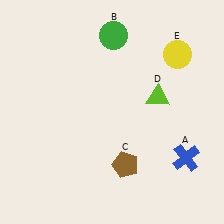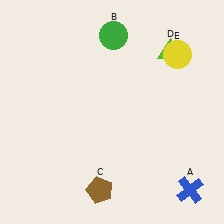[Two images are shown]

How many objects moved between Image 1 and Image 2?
3 objects moved between the two images.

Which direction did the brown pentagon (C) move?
The brown pentagon (C) moved left.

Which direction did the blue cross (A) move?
The blue cross (A) moved down.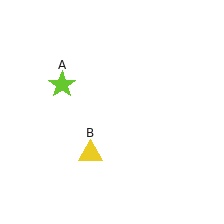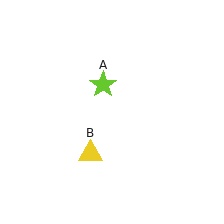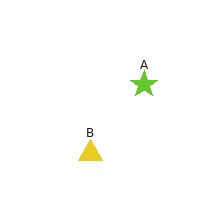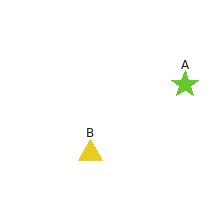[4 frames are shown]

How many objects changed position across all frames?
1 object changed position: lime star (object A).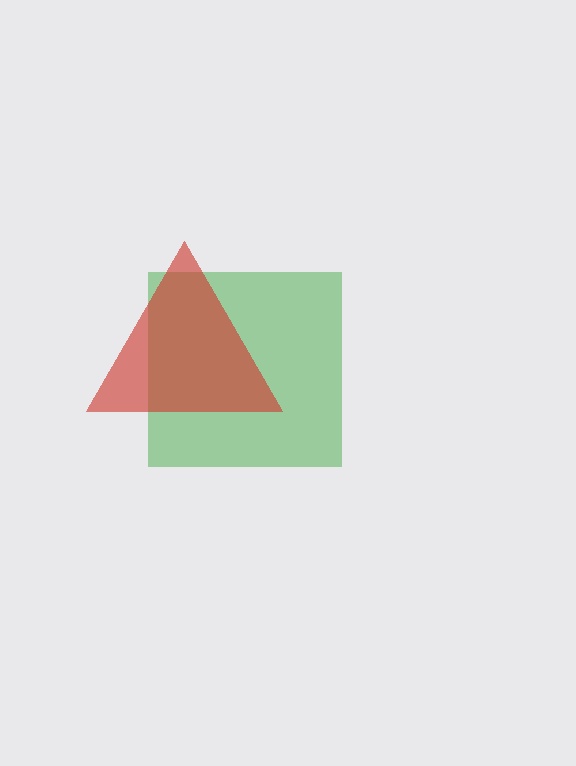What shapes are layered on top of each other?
The layered shapes are: a green square, a red triangle.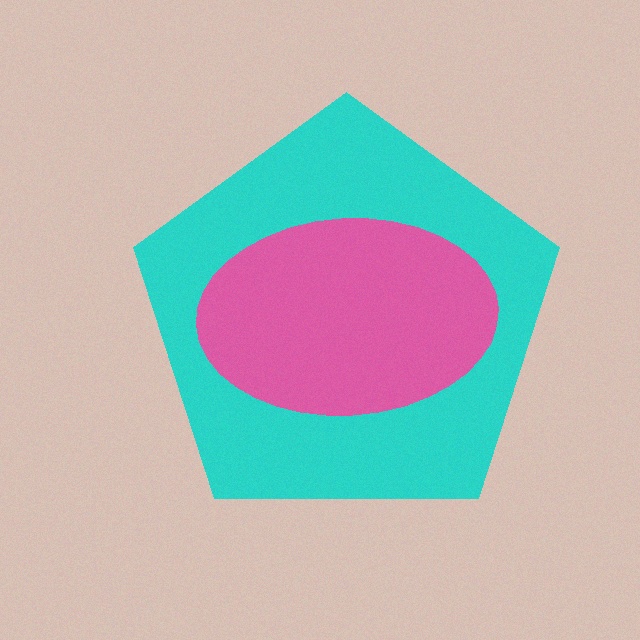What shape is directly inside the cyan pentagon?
The pink ellipse.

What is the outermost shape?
The cyan pentagon.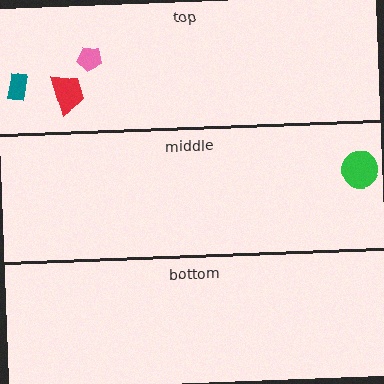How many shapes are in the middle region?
1.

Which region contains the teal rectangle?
The top region.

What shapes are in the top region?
The red trapezoid, the pink pentagon, the teal rectangle.